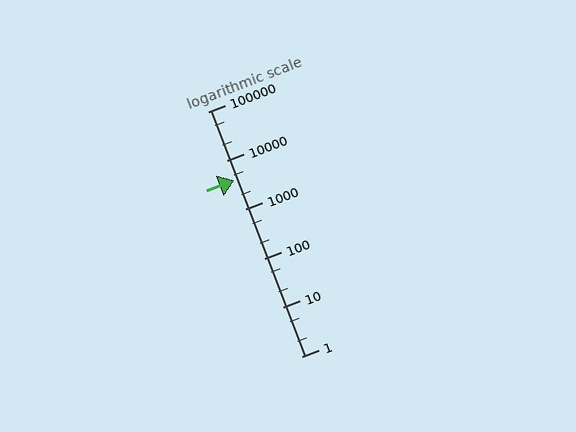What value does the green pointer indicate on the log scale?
The pointer indicates approximately 4000.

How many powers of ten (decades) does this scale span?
The scale spans 5 decades, from 1 to 100000.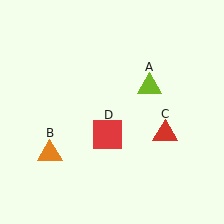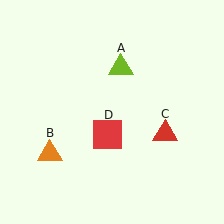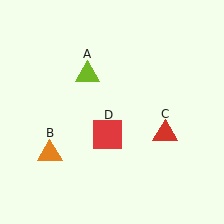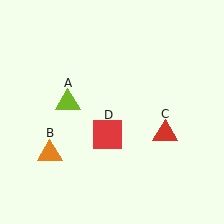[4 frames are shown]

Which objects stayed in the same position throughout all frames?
Orange triangle (object B) and red triangle (object C) and red square (object D) remained stationary.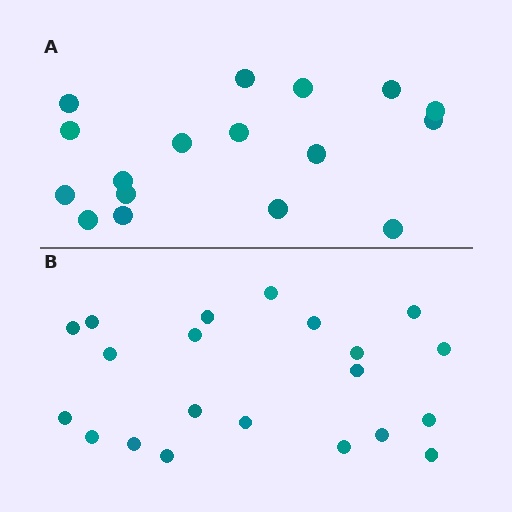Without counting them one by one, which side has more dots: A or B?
Region B (the bottom region) has more dots.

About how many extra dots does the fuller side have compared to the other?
Region B has about 4 more dots than region A.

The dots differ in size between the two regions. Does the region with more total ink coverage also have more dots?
No. Region A has more total ink coverage because its dots are larger, but region B actually contains more individual dots. Total area can be misleading — the number of items is what matters here.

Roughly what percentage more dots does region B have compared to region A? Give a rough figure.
About 25% more.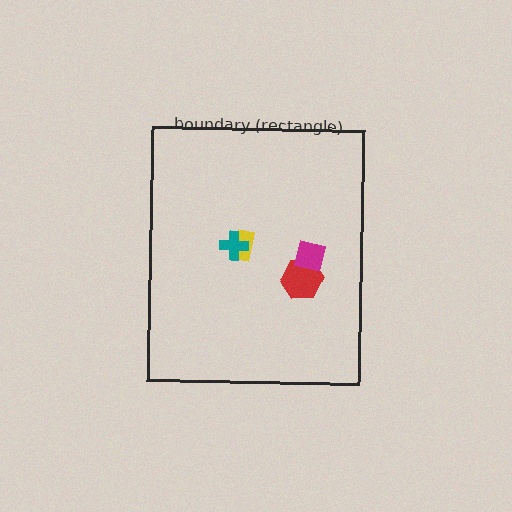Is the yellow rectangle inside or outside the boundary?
Inside.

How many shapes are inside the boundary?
4 inside, 0 outside.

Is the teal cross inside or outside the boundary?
Inside.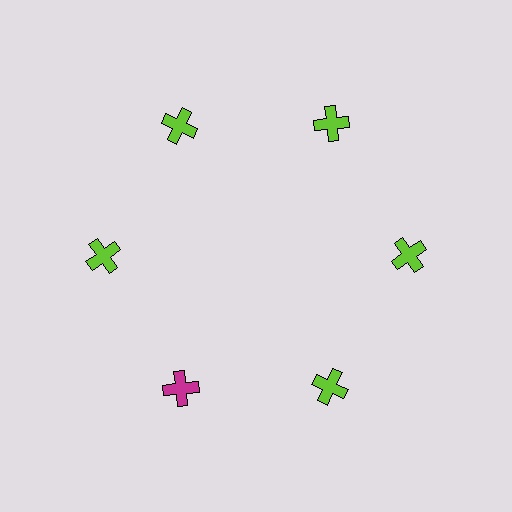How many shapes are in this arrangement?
There are 6 shapes arranged in a ring pattern.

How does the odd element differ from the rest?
It has a different color: magenta instead of lime.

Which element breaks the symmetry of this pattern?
The magenta cross at roughly the 7 o'clock position breaks the symmetry. All other shapes are lime crosses.